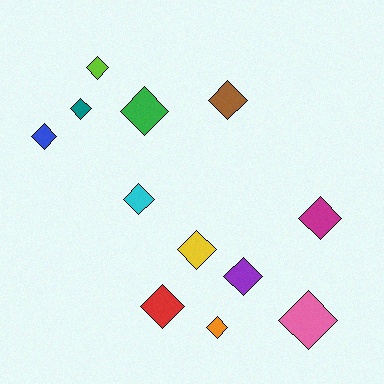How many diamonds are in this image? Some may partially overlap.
There are 12 diamonds.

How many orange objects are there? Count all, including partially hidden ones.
There is 1 orange object.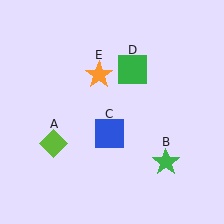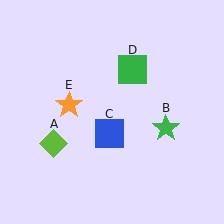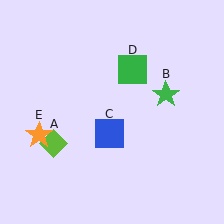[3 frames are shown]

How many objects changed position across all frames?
2 objects changed position: green star (object B), orange star (object E).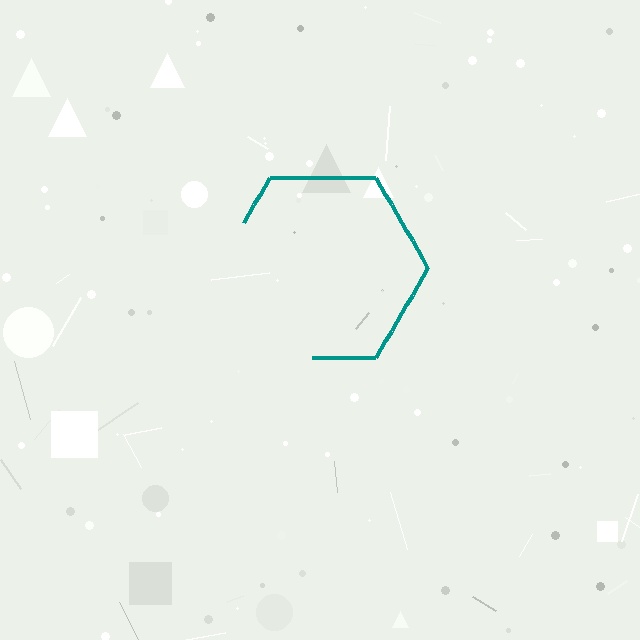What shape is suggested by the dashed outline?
The dashed outline suggests a hexagon.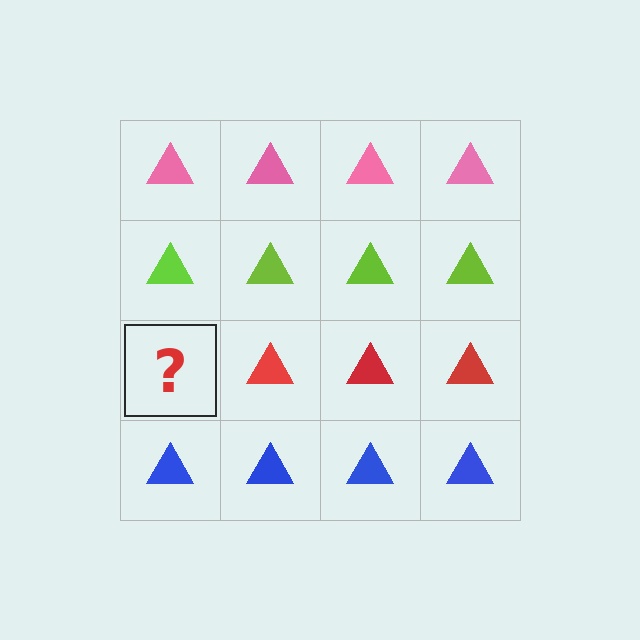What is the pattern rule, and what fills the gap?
The rule is that each row has a consistent color. The gap should be filled with a red triangle.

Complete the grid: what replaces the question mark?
The question mark should be replaced with a red triangle.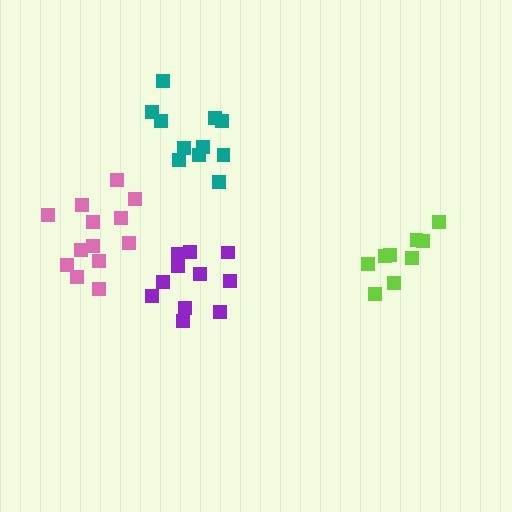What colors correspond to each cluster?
The clusters are colored: pink, teal, lime, purple.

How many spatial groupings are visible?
There are 4 spatial groupings.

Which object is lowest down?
The purple cluster is bottommost.